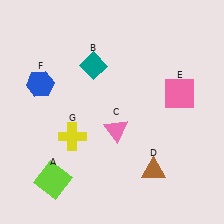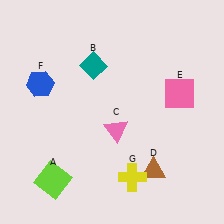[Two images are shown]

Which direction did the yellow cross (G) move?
The yellow cross (G) moved right.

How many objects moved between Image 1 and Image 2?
1 object moved between the two images.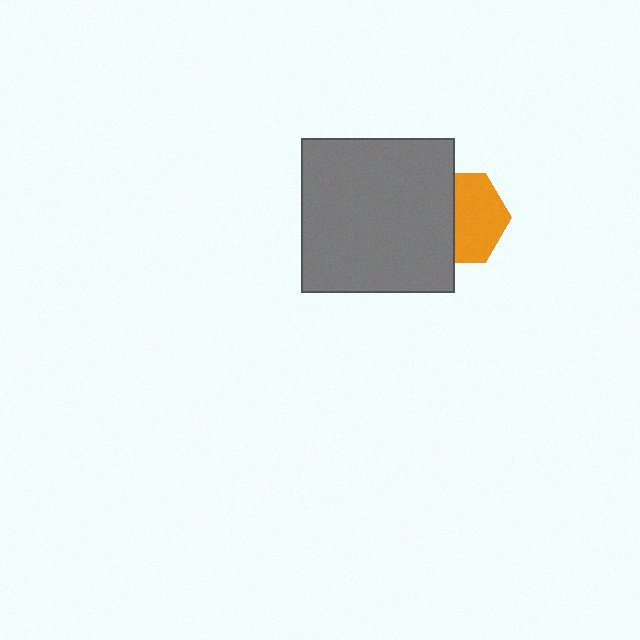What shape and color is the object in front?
The object in front is a gray square.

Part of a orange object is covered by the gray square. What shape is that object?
It is a hexagon.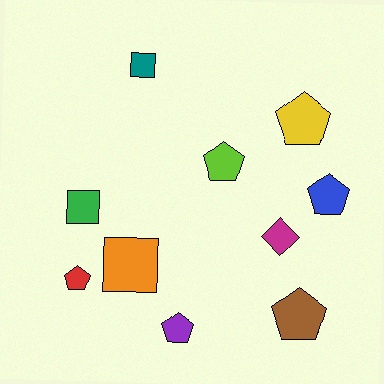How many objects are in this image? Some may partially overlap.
There are 10 objects.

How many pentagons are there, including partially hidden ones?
There are 6 pentagons.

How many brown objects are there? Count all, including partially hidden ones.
There is 1 brown object.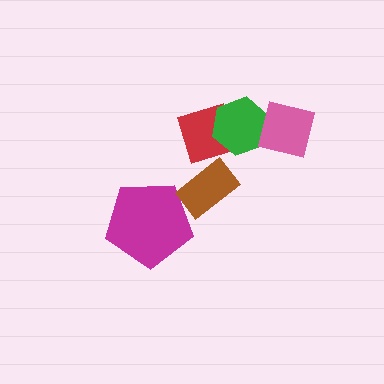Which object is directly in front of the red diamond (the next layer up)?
The green hexagon is directly in front of the red diamond.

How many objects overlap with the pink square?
1 object overlaps with the pink square.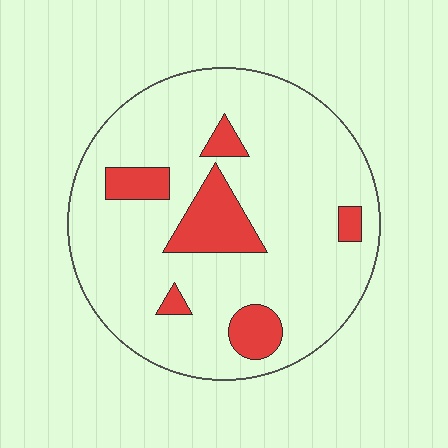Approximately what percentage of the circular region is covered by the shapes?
Approximately 15%.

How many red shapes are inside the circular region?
6.